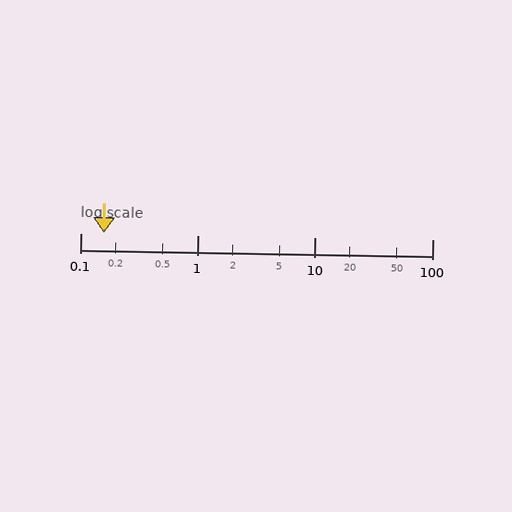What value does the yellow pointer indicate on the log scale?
The pointer indicates approximately 0.16.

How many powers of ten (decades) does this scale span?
The scale spans 3 decades, from 0.1 to 100.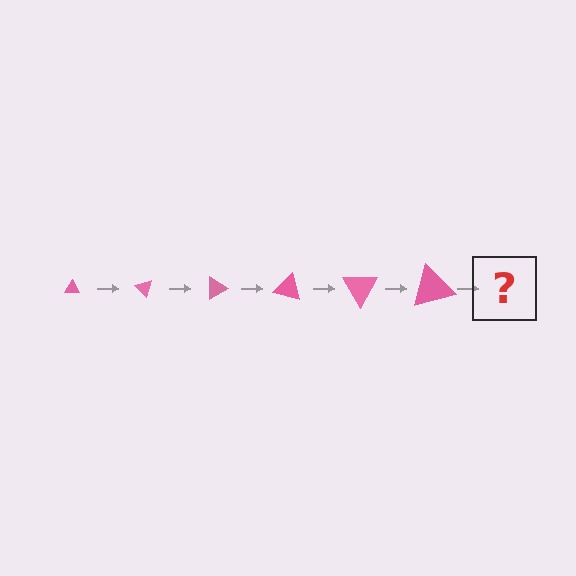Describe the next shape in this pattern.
It should be a triangle, larger than the previous one and rotated 270 degrees from the start.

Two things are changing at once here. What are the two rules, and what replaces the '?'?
The two rules are that the triangle grows larger each step and it rotates 45 degrees each step. The '?' should be a triangle, larger than the previous one and rotated 270 degrees from the start.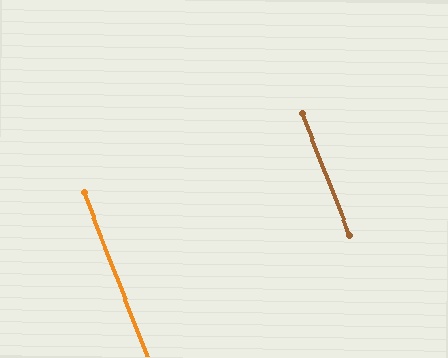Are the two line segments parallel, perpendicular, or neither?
Parallel — their directions differ by only 0.5°.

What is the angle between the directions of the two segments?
Approximately 0 degrees.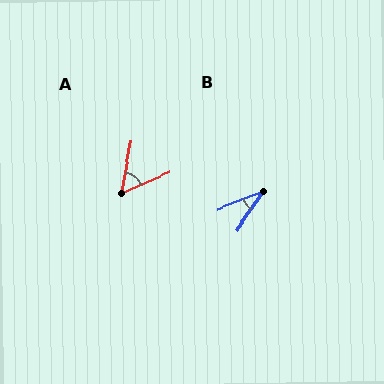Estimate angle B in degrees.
Approximately 34 degrees.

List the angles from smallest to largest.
B (34°), A (56°).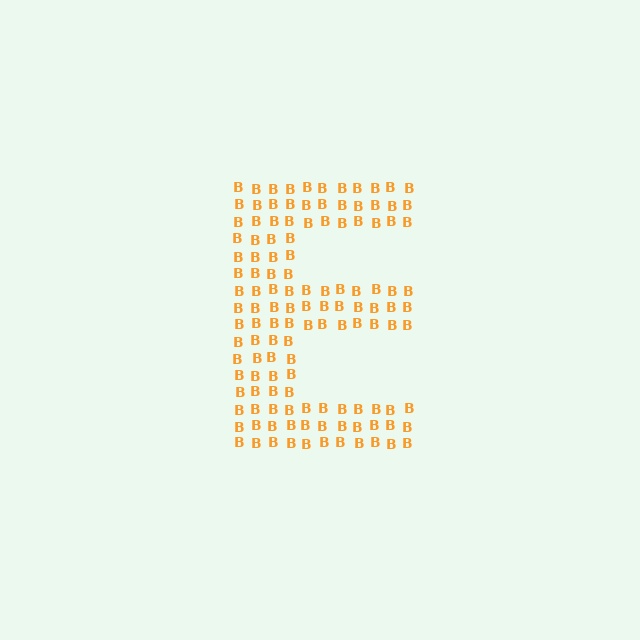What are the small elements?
The small elements are letter B's.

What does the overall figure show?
The overall figure shows the letter E.